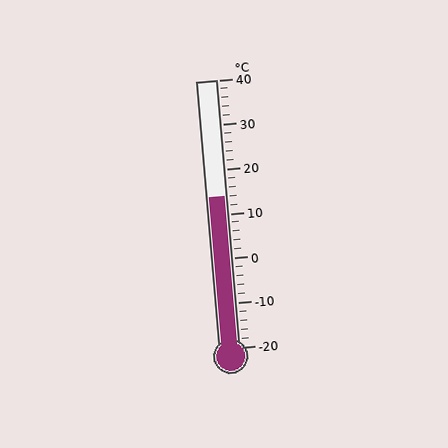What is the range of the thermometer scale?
The thermometer scale ranges from -20°C to 40°C.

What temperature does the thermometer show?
The thermometer shows approximately 14°C.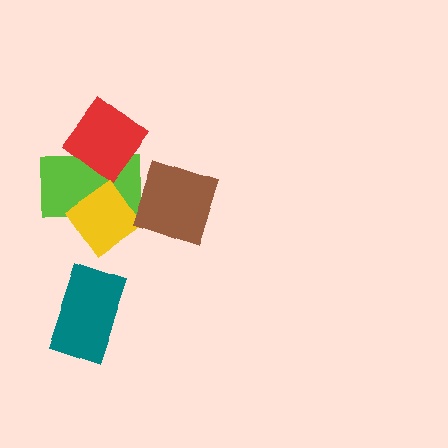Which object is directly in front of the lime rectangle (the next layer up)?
The red diamond is directly in front of the lime rectangle.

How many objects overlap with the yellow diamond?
2 objects overlap with the yellow diamond.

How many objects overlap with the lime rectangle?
3 objects overlap with the lime rectangle.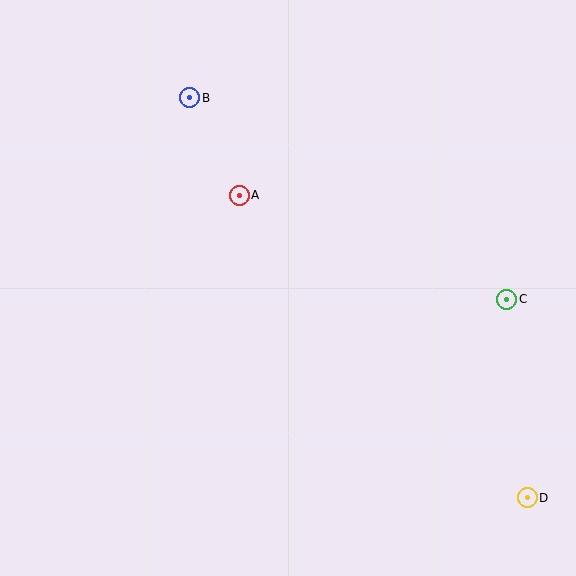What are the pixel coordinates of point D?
Point D is at (527, 498).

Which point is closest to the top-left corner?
Point B is closest to the top-left corner.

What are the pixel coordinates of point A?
Point A is at (239, 195).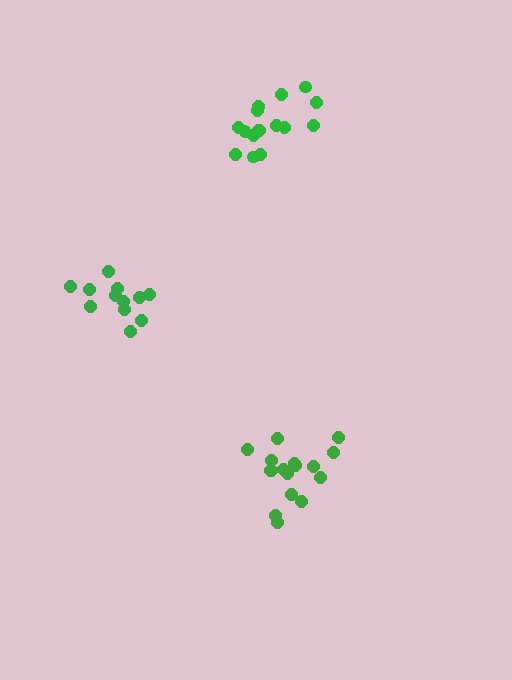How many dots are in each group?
Group 1: 16 dots, Group 2: 12 dots, Group 3: 17 dots (45 total).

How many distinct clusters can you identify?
There are 3 distinct clusters.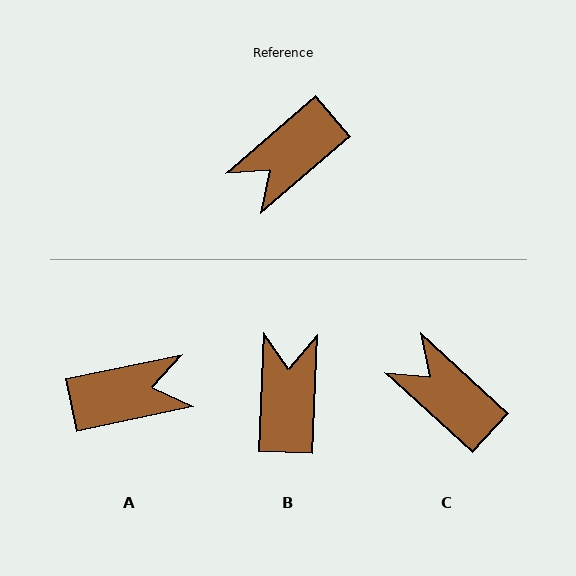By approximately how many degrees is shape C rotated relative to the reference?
Approximately 83 degrees clockwise.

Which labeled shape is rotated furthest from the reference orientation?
A, about 151 degrees away.